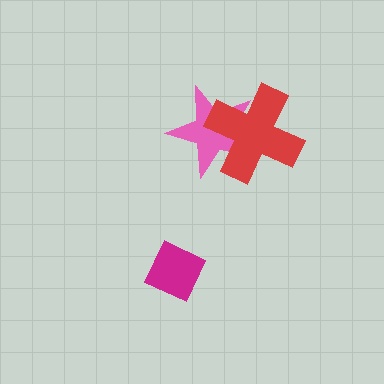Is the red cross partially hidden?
No, no other shape covers it.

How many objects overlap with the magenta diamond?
0 objects overlap with the magenta diamond.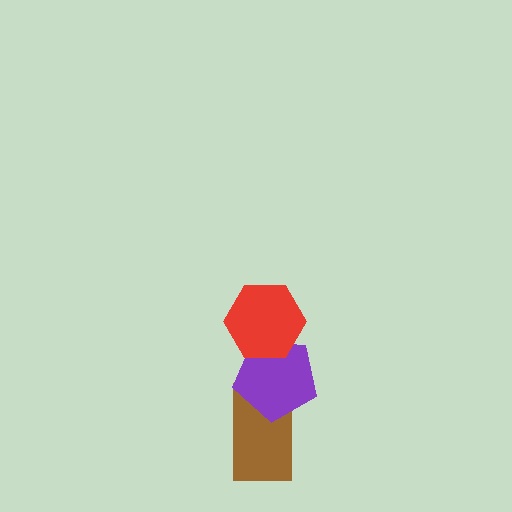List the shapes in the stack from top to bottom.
From top to bottom: the red hexagon, the purple pentagon, the brown rectangle.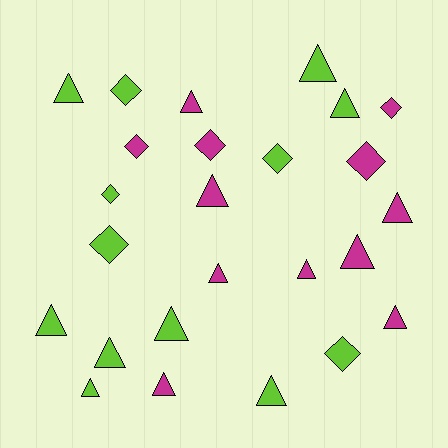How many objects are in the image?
There are 25 objects.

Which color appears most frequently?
Lime, with 13 objects.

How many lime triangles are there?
There are 8 lime triangles.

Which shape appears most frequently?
Triangle, with 16 objects.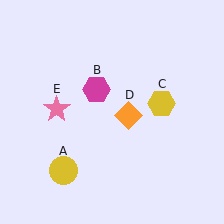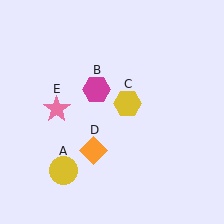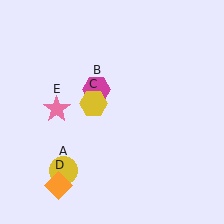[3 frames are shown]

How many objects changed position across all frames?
2 objects changed position: yellow hexagon (object C), orange diamond (object D).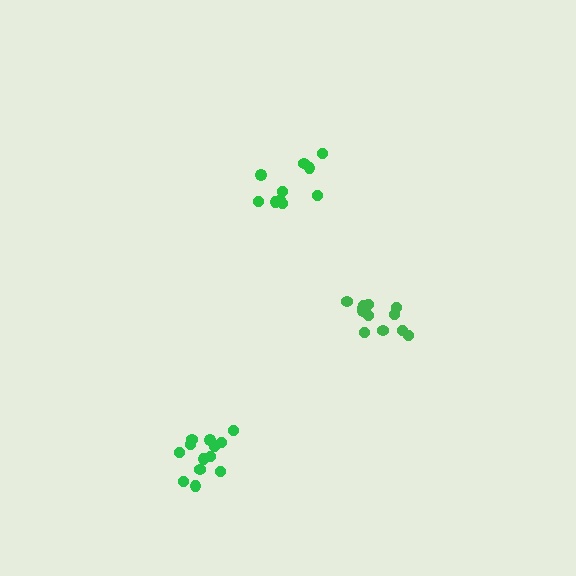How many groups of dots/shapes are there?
There are 3 groups.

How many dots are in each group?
Group 1: 10 dots, Group 2: 13 dots, Group 3: 12 dots (35 total).